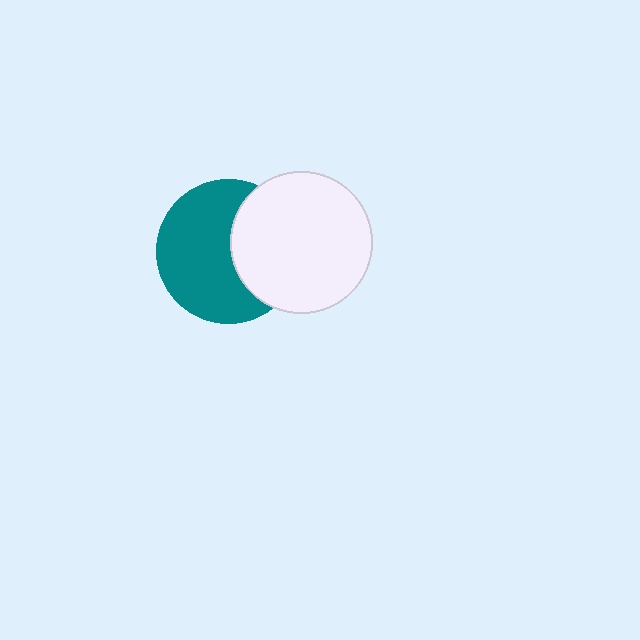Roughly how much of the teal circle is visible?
About half of it is visible (roughly 63%).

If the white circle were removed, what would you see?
You would see the complete teal circle.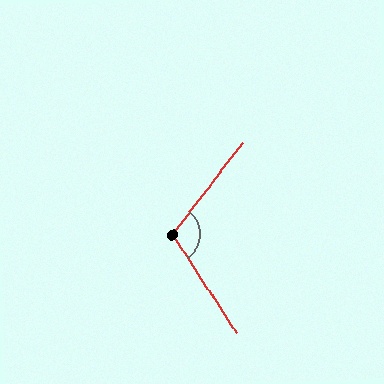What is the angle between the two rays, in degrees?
Approximately 109 degrees.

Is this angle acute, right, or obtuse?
It is obtuse.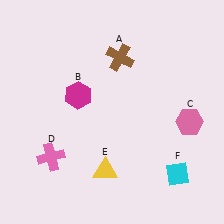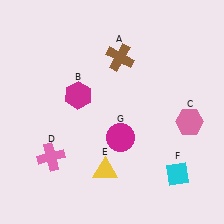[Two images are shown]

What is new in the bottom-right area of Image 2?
A magenta circle (G) was added in the bottom-right area of Image 2.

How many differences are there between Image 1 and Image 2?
There is 1 difference between the two images.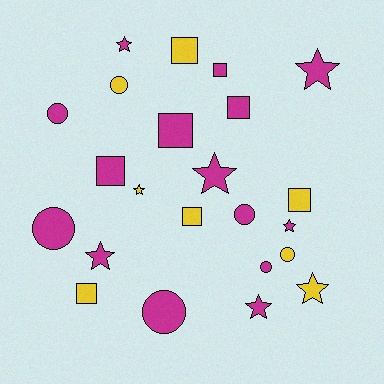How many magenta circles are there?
There are 5 magenta circles.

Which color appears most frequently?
Magenta, with 15 objects.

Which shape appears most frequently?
Star, with 8 objects.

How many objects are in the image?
There are 23 objects.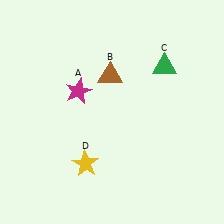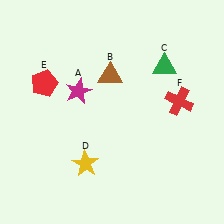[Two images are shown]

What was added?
A red pentagon (E), a red cross (F) were added in Image 2.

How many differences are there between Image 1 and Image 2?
There are 2 differences between the two images.